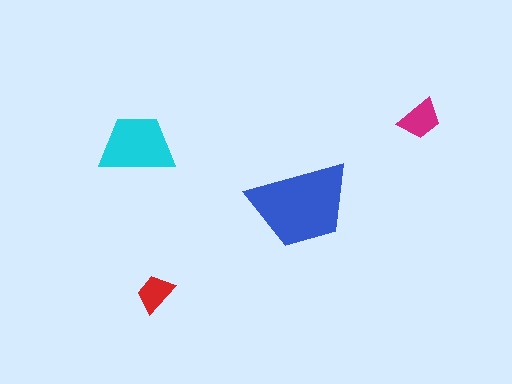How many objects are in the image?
There are 4 objects in the image.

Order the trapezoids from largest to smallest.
the blue one, the cyan one, the magenta one, the red one.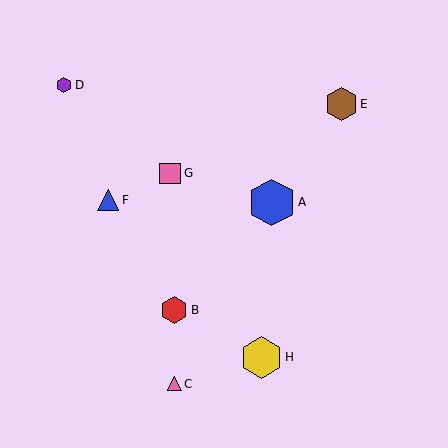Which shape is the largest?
The blue hexagon (labeled A) is the largest.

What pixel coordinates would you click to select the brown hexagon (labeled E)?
Click at (341, 104) to select the brown hexagon E.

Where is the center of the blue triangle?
The center of the blue triangle is at (108, 200).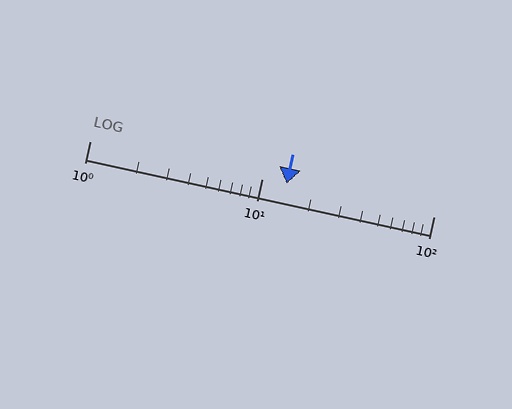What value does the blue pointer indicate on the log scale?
The pointer indicates approximately 14.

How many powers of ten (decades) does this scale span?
The scale spans 2 decades, from 1 to 100.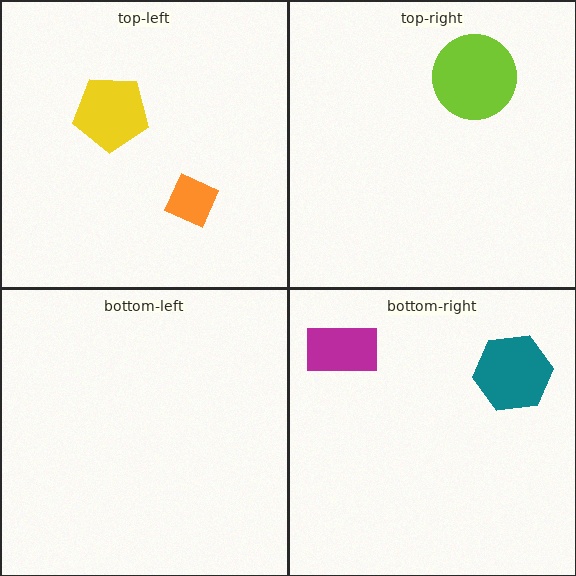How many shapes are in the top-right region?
1.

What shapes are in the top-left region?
The orange diamond, the yellow pentagon.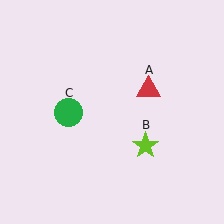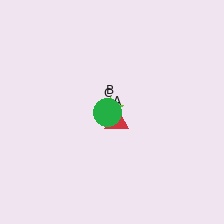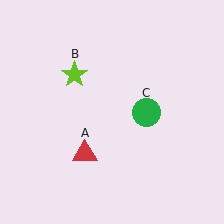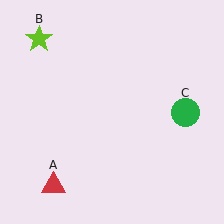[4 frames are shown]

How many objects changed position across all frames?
3 objects changed position: red triangle (object A), lime star (object B), green circle (object C).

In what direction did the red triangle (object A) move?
The red triangle (object A) moved down and to the left.